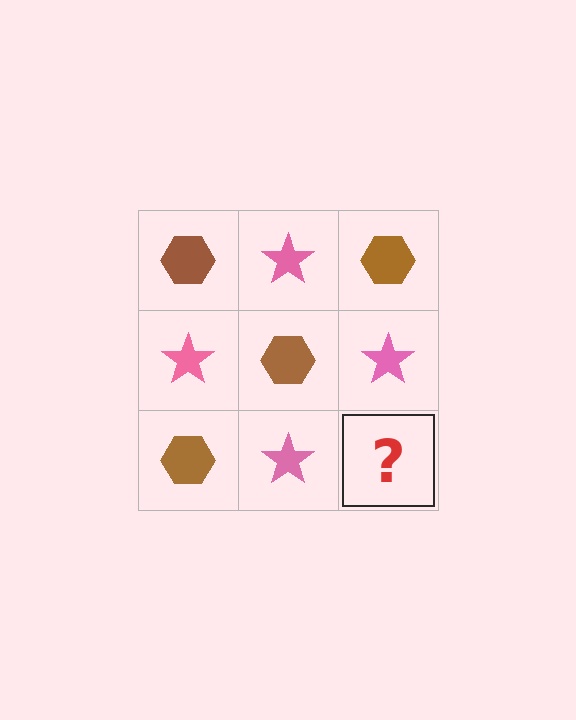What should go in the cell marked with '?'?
The missing cell should contain a brown hexagon.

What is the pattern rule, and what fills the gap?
The rule is that it alternates brown hexagon and pink star in a checkerboard pattern. The gap should be filled with a brown hexagon.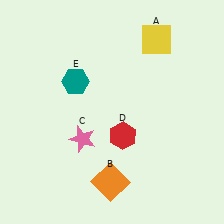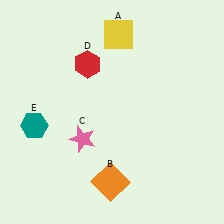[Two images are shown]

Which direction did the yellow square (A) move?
The yellow square (A) moved left.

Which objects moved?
The objects that moved are: the yellow square (A), the red hexagon (D), the teal hexagon (E).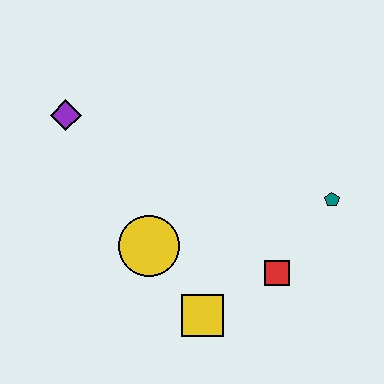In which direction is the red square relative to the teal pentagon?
The red square is below the teal pentagon.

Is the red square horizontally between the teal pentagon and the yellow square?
Yes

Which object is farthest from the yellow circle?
The teal pentagon is farthest from the yellow circle.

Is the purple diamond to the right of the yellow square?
No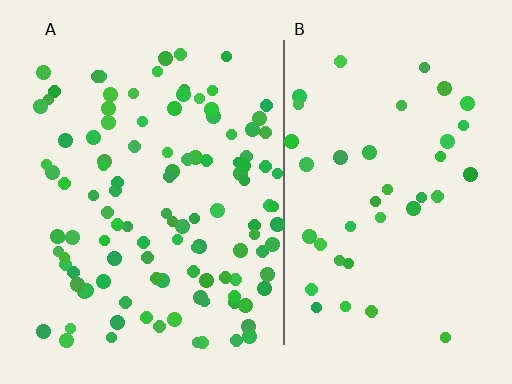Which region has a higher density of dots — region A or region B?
A (the left).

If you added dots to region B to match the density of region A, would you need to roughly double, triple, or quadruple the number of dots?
Approximately triple.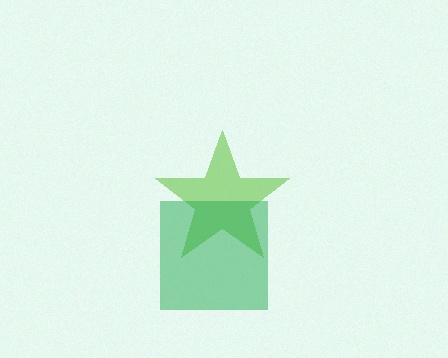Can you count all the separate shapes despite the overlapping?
Yes, there are 2 separate shapes.